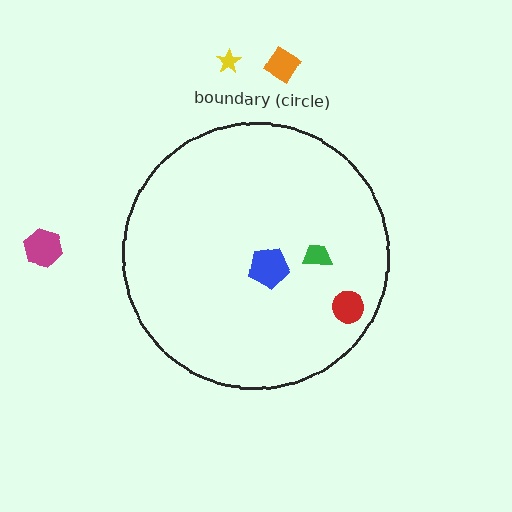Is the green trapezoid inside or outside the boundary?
Inside.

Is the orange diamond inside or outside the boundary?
Outside.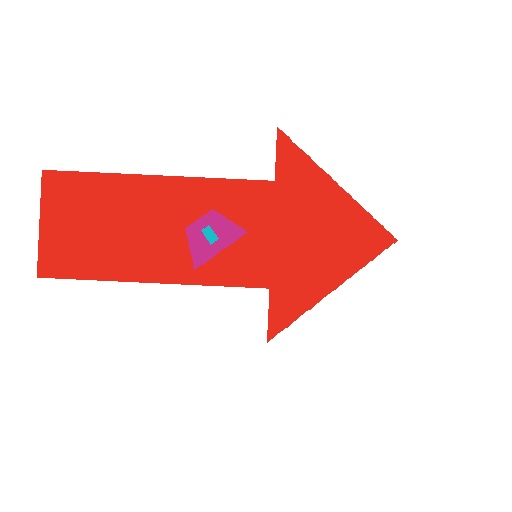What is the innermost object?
The cyan rectangle.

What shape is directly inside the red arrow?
The magenta trapezoid.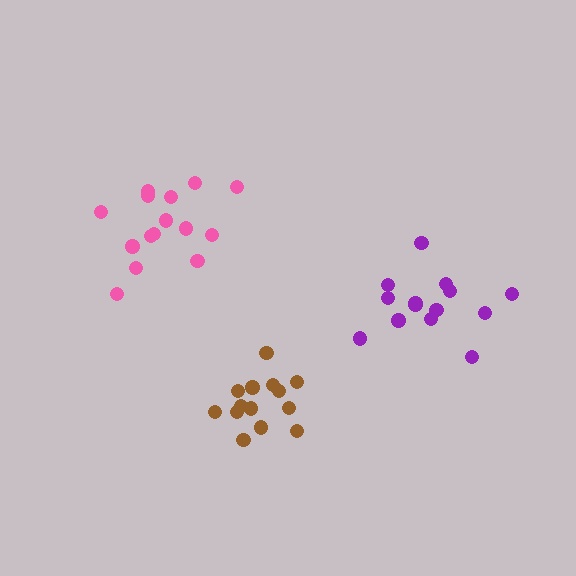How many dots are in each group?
Group 1: 14 dots, Group 2: 14 dots, Group 3: 15 dots (43 total).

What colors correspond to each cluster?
The clusters are colored: purple, brown, pink.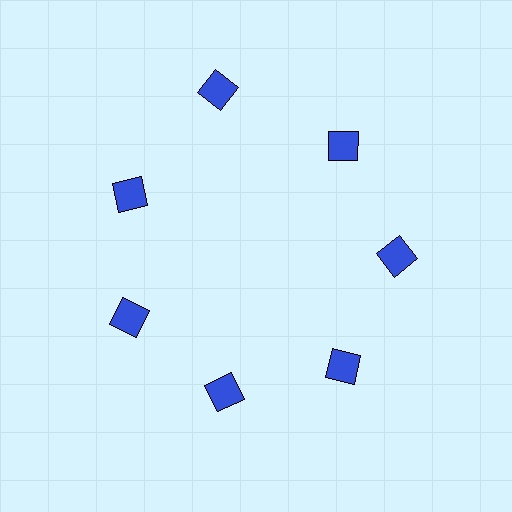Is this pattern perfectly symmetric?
No. The 7 blue squares are arranged in a ring, but one element near the 12 o'clock position is pushed outward from the center, breaking the 7-fold rotational symmetry.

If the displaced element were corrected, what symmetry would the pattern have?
It would have 7-fold rotational symmetry — the pattern would map onto itself every 51 degrees.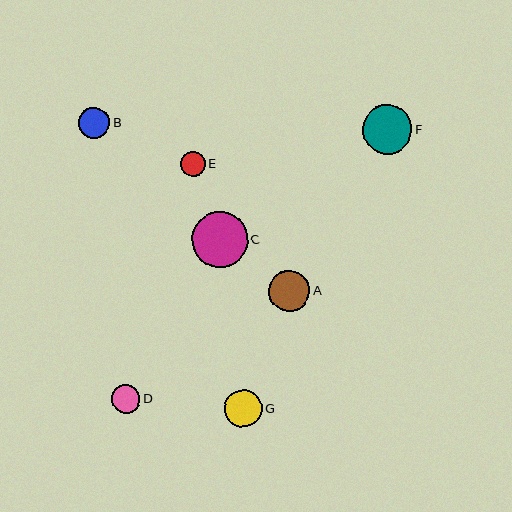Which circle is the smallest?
Circle E is the smallest with a size of approximately 25 pixels.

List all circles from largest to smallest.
From largest to smallest: C, F, A, G, B, D, E.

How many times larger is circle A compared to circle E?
Circle A is approximately 1.7 times the size of circle E.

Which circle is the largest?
Circle C is the largest with a size of approximately 56 pixels.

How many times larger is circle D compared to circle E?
Circle D is approximately 1.1 times the size of circle E.